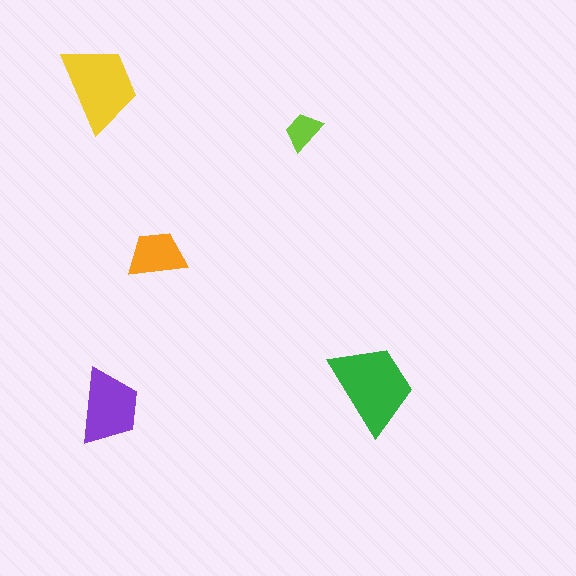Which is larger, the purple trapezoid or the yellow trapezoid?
The yellow one.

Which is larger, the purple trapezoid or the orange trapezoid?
The purple one.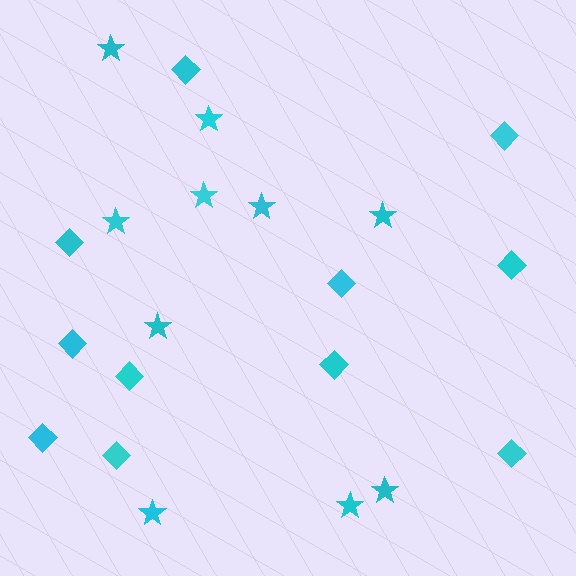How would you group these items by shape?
There are 2 groups: one group of diamonds (11) and one group of stars (10).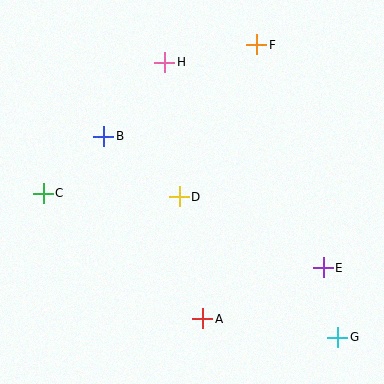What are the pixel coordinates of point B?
Point B is at (104, 136).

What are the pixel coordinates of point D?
Point D is at (179, 197).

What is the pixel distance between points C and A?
The distance between C and A is 203 pixels.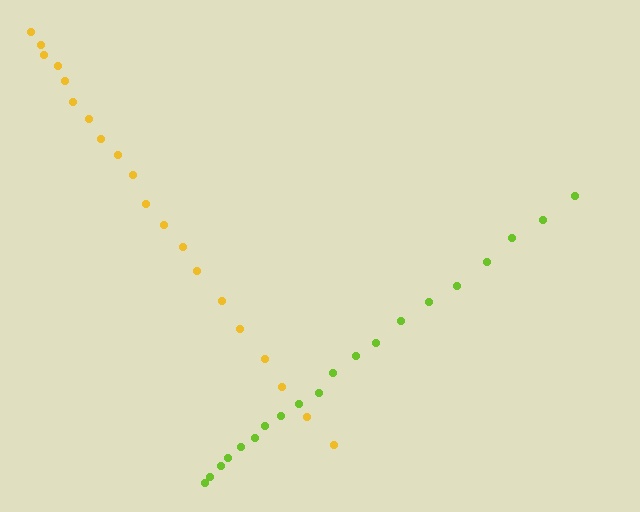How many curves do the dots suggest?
There are 2 distinct paths.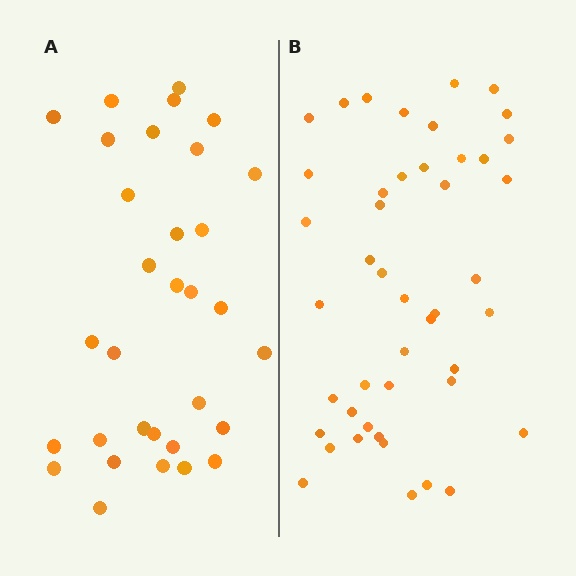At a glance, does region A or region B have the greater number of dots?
Region B (the right region) has more dots.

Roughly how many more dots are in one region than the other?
Region B has approximately 15 more dots than region A.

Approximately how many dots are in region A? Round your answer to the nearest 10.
About 30 dots. (The exact count is 32, which rounds to 30.)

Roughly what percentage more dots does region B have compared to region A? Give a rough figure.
About 40% more.